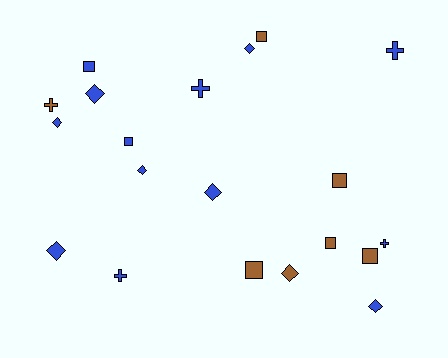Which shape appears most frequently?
Diamond, with 8 objects.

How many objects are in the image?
There are 20 objects.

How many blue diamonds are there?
There are 7 blue diamonds.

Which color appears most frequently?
Blue, with 13 objects.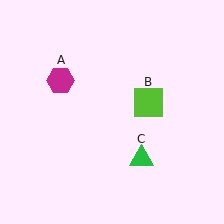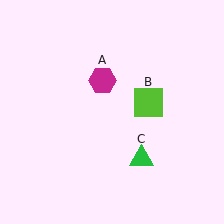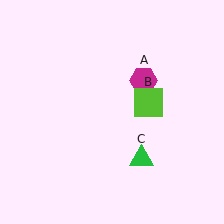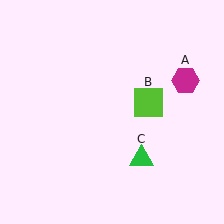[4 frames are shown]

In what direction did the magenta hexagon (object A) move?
The magenta hexagon (object A) moved right.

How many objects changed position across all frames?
1 object changed position: magenta hexagon (object A).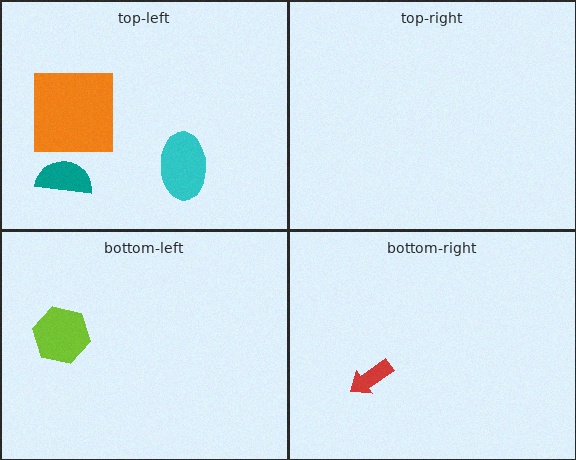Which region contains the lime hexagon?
The bottom-left region.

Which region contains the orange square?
The top-left region.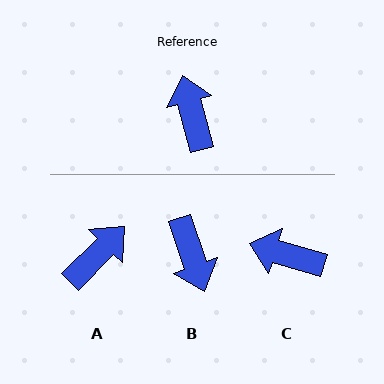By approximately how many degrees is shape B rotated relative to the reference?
Approximately 175 degrees clockwise.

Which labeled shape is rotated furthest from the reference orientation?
B, about 175 degrees away.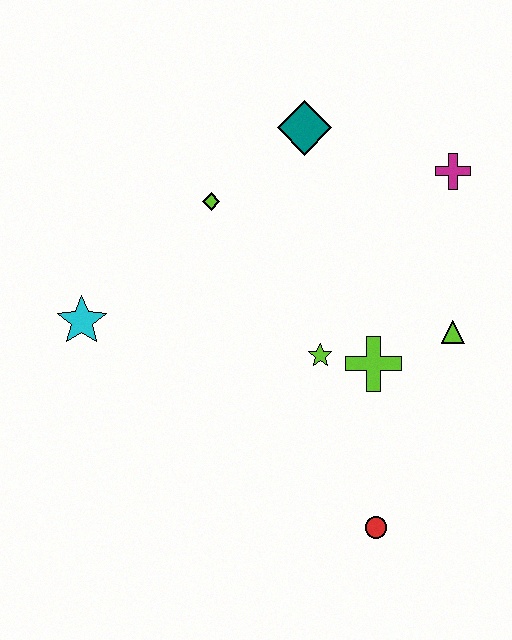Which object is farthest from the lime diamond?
The red circle is farthest from the lime diamond.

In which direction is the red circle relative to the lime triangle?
The red circle is below the lime triangle.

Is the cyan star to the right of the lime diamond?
No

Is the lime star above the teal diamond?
No